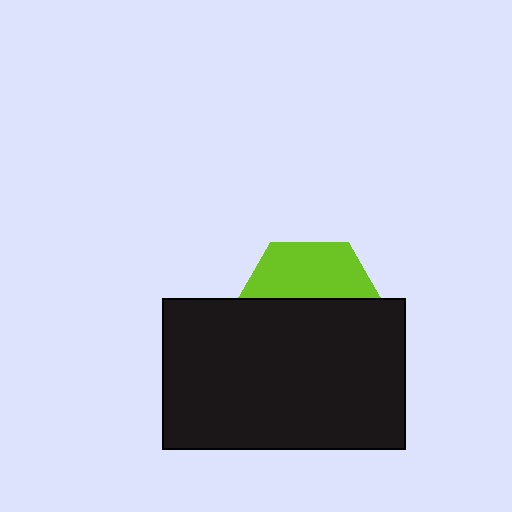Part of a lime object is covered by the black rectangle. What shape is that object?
It is a hexagon.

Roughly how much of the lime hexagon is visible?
A small part of it is visible (roughly 38%).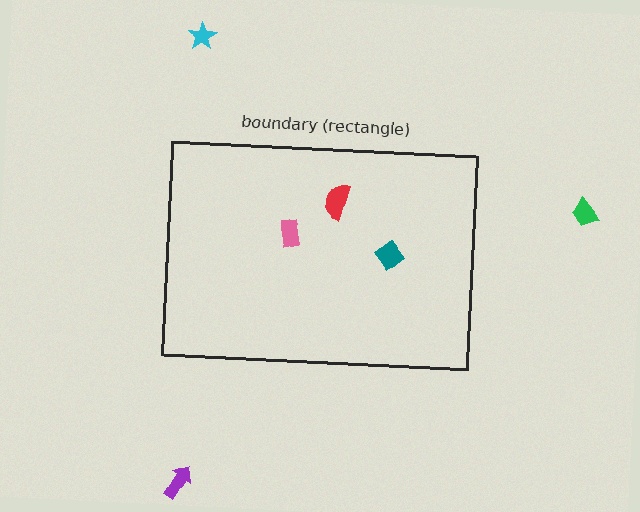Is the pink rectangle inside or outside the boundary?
Inside.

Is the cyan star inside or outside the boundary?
Outside.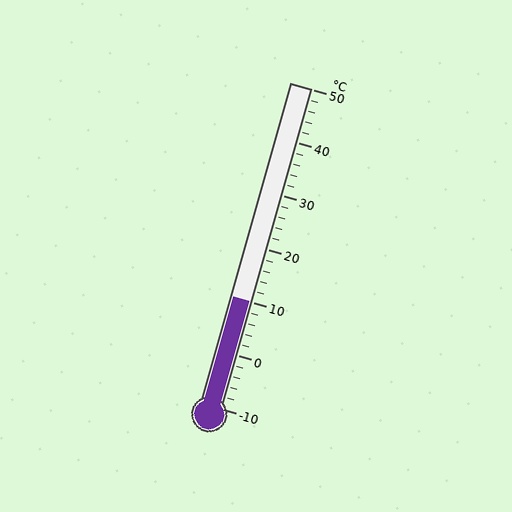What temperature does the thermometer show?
The thermometer shows approximately 10°C.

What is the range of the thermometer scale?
The thermometer scale ranges from -10°C to 50°C.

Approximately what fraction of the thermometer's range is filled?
The thermometer is filled to approximately 35% of its range.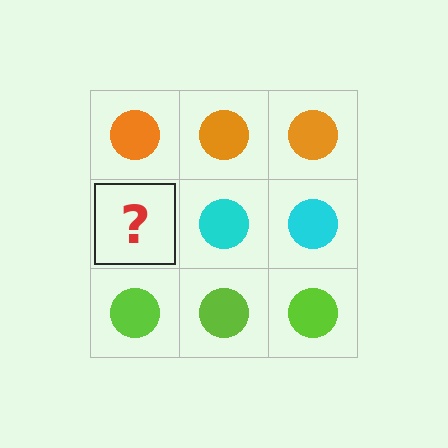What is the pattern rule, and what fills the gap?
The rule is that each row has a consistent color. The gap should be filled with a cyan circle.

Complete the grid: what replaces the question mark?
The question mark should be replaced with a cyan circle.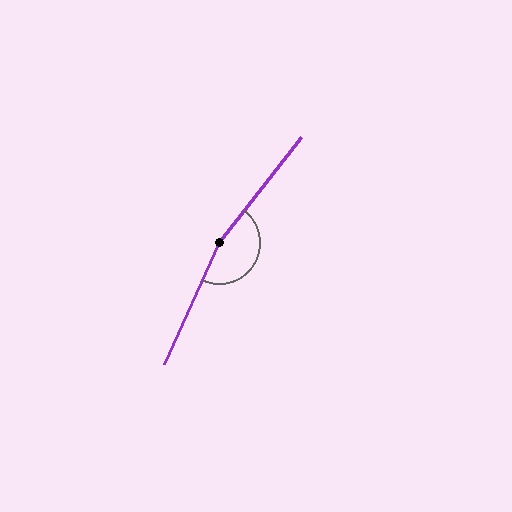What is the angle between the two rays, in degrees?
Approximately 167 degrees.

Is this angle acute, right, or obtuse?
It is obtuse.